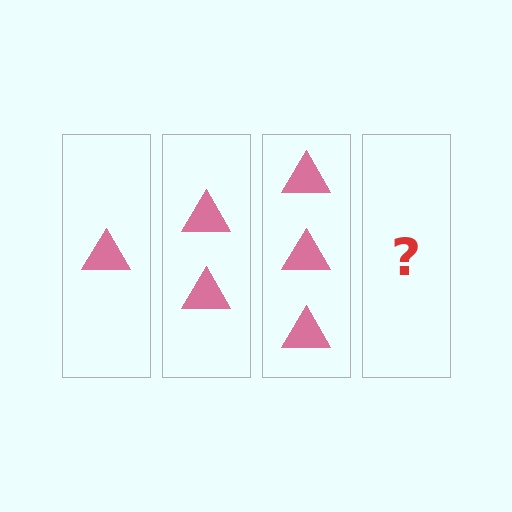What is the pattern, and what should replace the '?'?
The pattern is that each step adds one more triangle. The '?' should be 4 triangles.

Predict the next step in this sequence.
The next step is 4 triangles.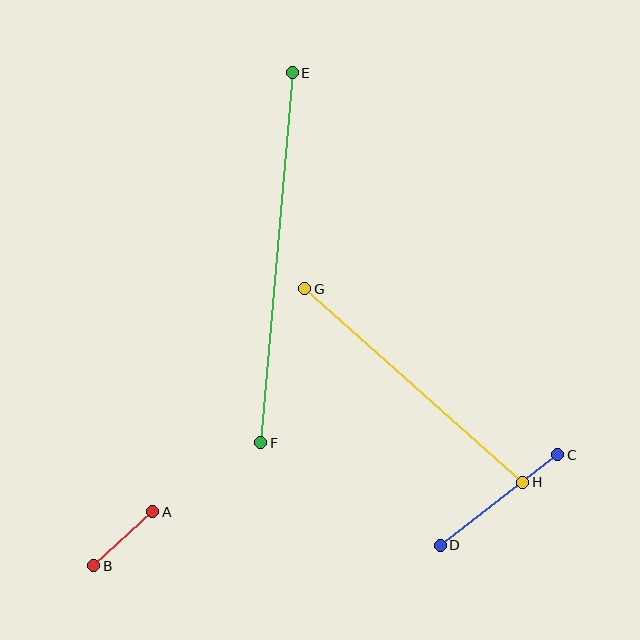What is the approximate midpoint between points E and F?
The midpoint is at approximately (276, 258) pixels.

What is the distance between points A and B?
The distance is approximately 80 pixels.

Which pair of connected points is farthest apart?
Points E and F are farthest apart.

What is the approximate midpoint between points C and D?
The midpoint is at approximately (499, 500) pixels.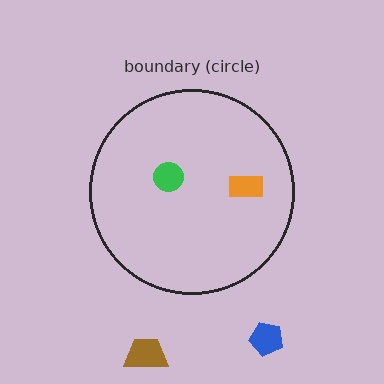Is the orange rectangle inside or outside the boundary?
Inside.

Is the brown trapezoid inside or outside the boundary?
Outside.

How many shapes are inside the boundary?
2 inside, 2 outside.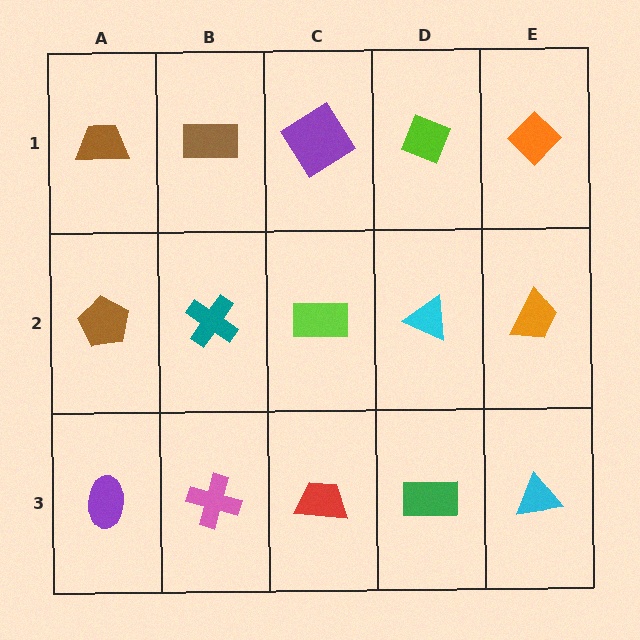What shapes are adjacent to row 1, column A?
A brown pentagon (row 2, column A), a brown rectangle (row 1, column B).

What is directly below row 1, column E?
An orange trapezoid.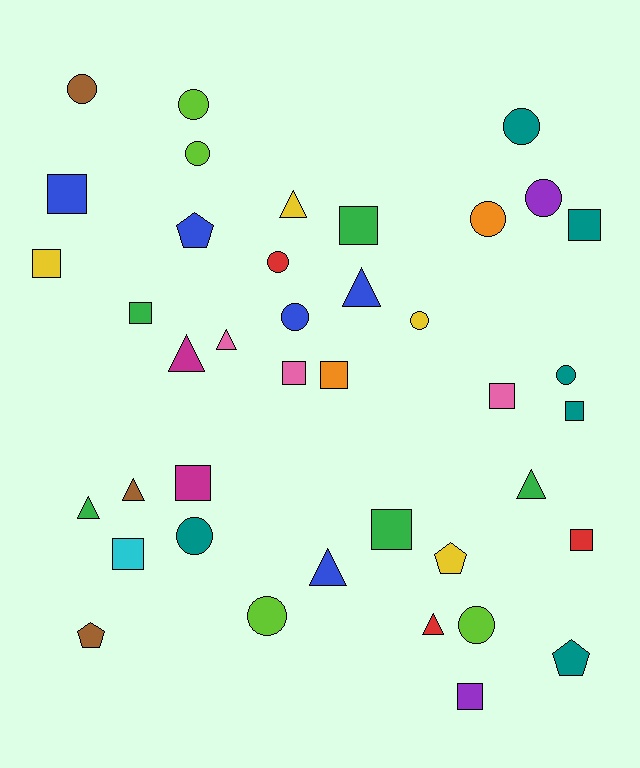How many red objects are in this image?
There are 3 red objects.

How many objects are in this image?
There are 40 objects.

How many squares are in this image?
There are 14 squares.